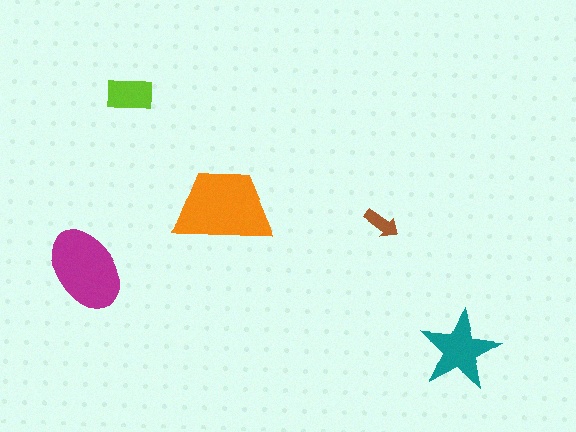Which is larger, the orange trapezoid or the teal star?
The orange trapezoid.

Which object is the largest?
The orange trapezoid.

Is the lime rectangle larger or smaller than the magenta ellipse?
Smaller.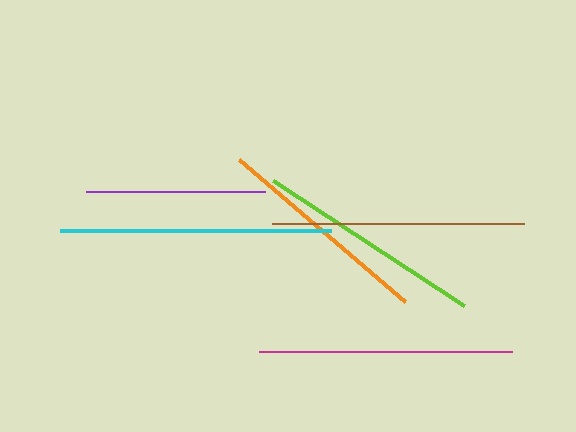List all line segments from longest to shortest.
From longest to shortest: cyan, magenta, brown, lime, orange, purple.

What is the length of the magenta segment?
The magenta segment is approximately 253 pixels long.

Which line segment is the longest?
The cyan line is the longest at approximately 271 pixels.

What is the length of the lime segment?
The lime segment is approximately 229 pixels long.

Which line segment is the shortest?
The purple line is the shortest at approximately 179 pixels.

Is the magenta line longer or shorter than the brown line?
The magenta line is longer than the brown line.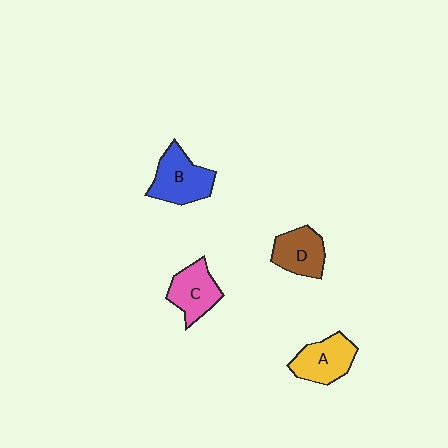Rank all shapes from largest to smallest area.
From largest to smallest: B (blue), A (yellow), C (pink), D (brown).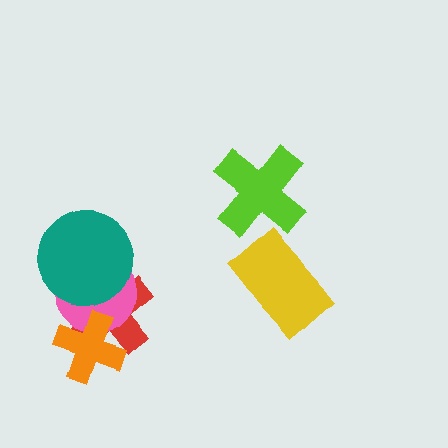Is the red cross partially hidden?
Yes, it is partially covered by another shape.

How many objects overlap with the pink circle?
3 objects overlap with the pink circle.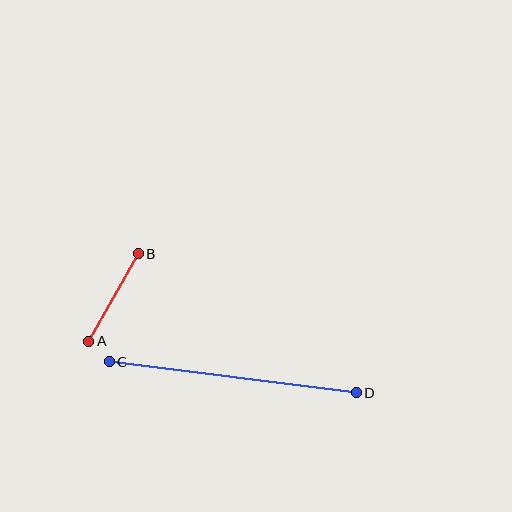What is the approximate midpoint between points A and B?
The midpoint is at approximately (114, 298) pixels.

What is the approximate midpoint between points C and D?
The midpoint is at approximately (233, 377) pixels.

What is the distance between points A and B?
The distance is approximately 101 pixels.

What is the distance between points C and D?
The distance is approximately 249 pixels.